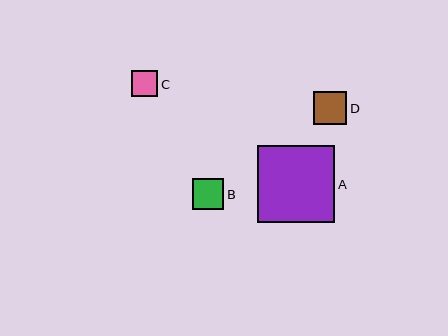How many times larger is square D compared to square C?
Square D is approximately 1.3 times the size of square C.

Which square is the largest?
Square A is the largest with a size of approximately 78 pixels.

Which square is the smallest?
Square C is the smallest with a size of approximately 26 pixels.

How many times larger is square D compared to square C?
Square D is approximately 1.3 times the size of square C.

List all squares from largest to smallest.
From largest to smallest: A, D, B, C.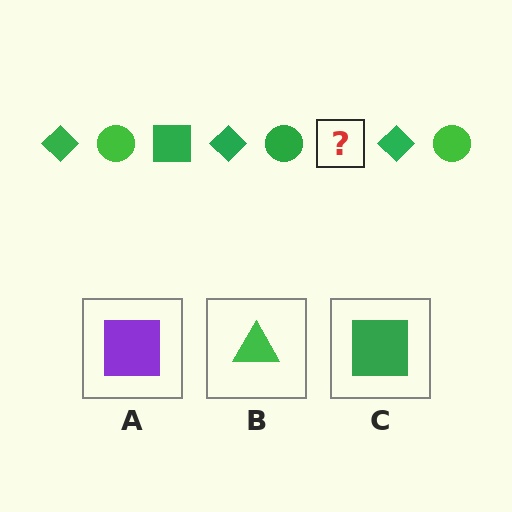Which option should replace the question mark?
Option C.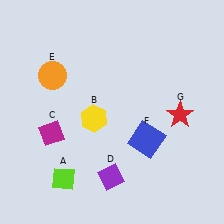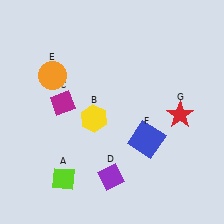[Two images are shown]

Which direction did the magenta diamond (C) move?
The magenta diamond (C) moved up.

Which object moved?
The magenta diamond (C) moved up.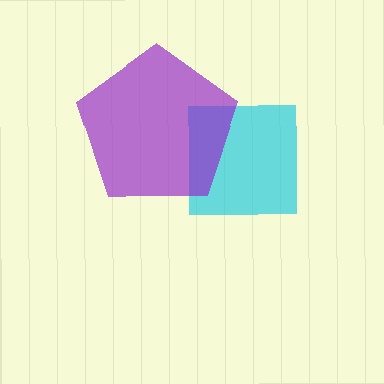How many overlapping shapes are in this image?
There are 2 overlapping shapes in the image.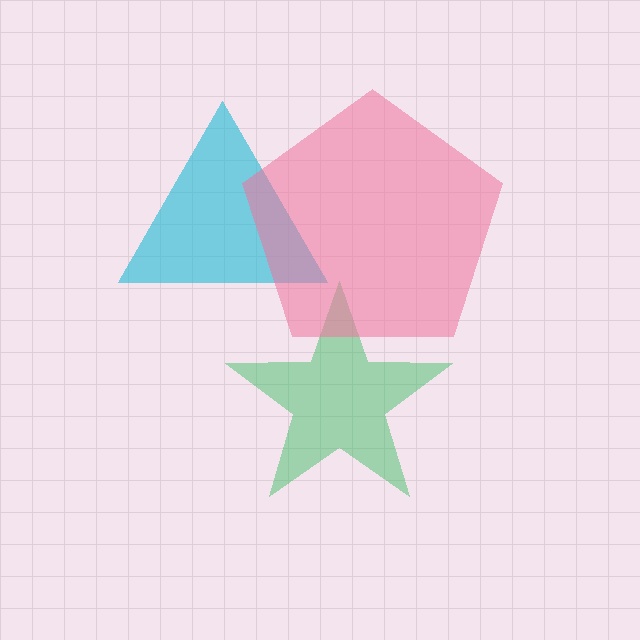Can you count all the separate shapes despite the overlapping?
Yes, there are 3 separate shapes.